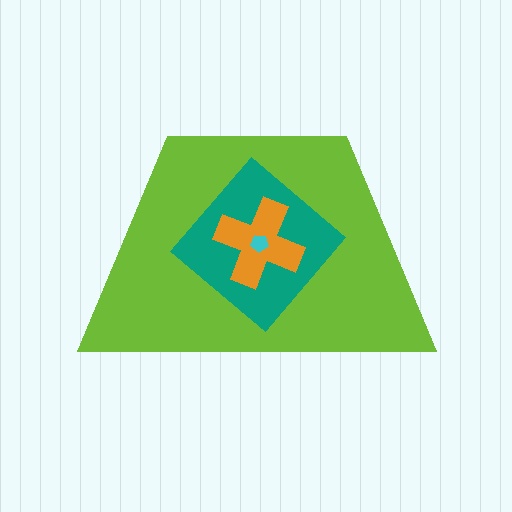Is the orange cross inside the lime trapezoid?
Yes.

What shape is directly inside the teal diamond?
The orange cross.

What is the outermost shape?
The lime trapezoid.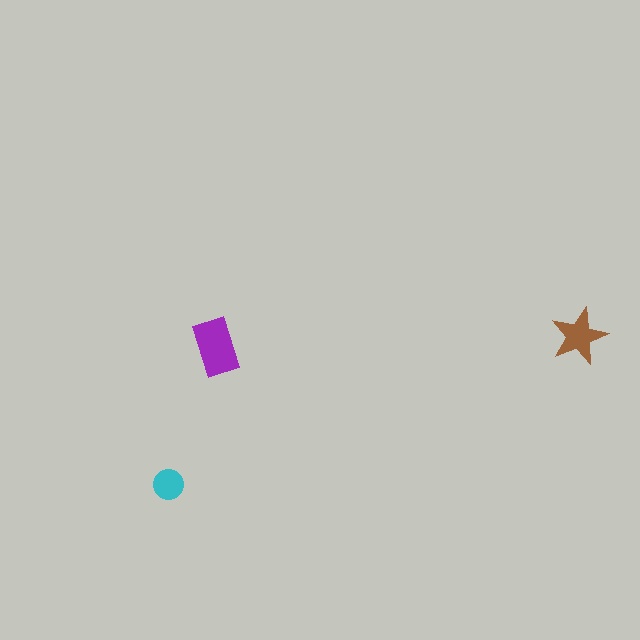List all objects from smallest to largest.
The cyan circle, the brown star, the purple rectangle.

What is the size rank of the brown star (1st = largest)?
2nd.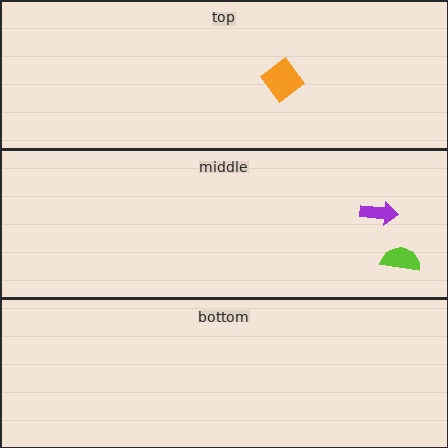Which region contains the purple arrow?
The middle region.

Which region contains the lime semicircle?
The middle region.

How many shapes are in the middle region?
2.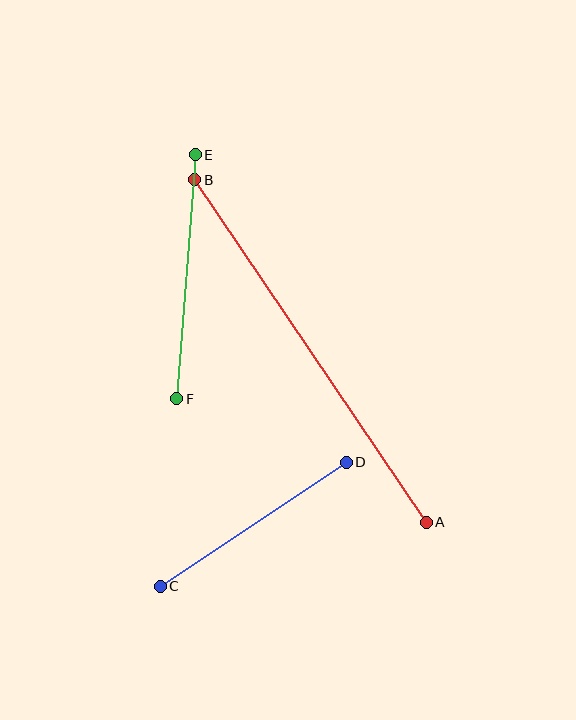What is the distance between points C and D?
The distance is approximately 223 pixels.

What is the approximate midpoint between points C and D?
The midpoint is at approximately (253, 524) pixels.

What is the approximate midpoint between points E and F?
The midpoint is at approximately (186, 277) pixels.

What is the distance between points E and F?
The distance is approximately 245 pixels.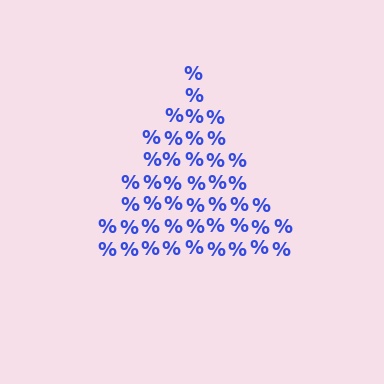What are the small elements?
The small elements are percent signs.